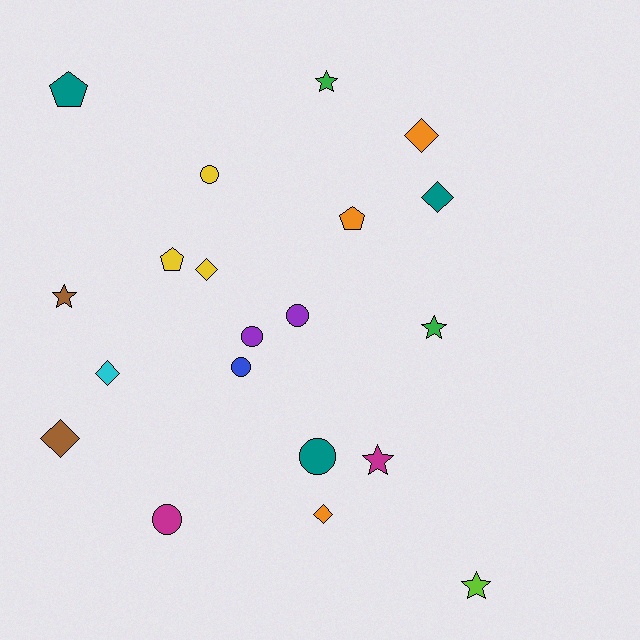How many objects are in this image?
There are 20 objects.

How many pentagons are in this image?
There are 3 pentagons.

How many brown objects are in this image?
There are 2 brown objects.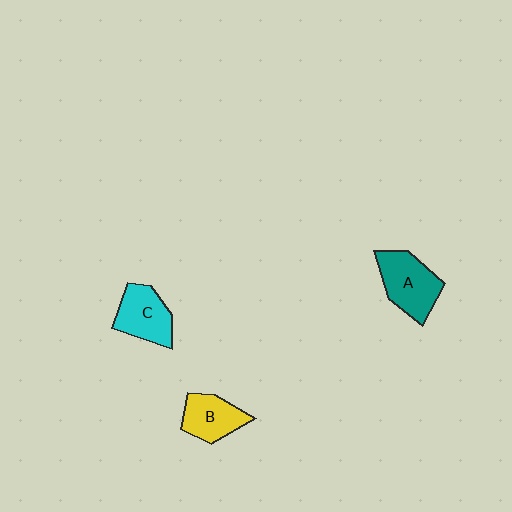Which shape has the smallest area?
Shape B (yellow).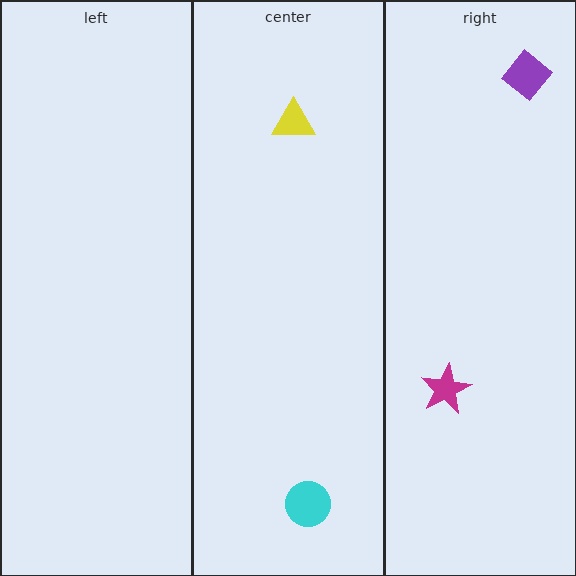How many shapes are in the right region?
2.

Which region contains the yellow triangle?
The center region.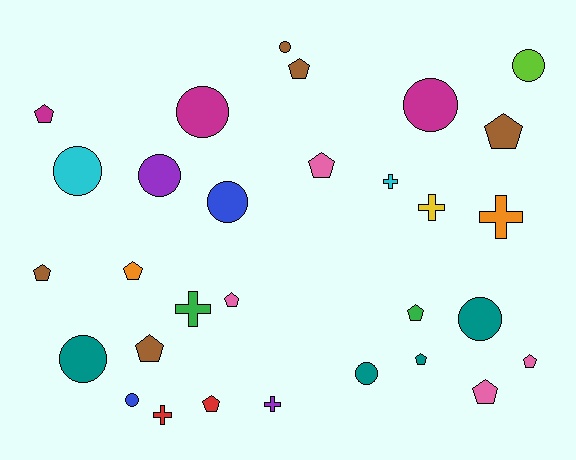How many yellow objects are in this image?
There is 1 yellow object.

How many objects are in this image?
There are 30 objects.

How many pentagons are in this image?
There are 13 pentagons.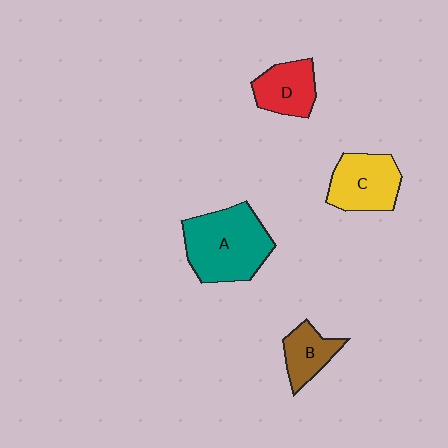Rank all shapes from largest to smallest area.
From largest to smallest: A (teal), C (yellow), D (red), B (brown).